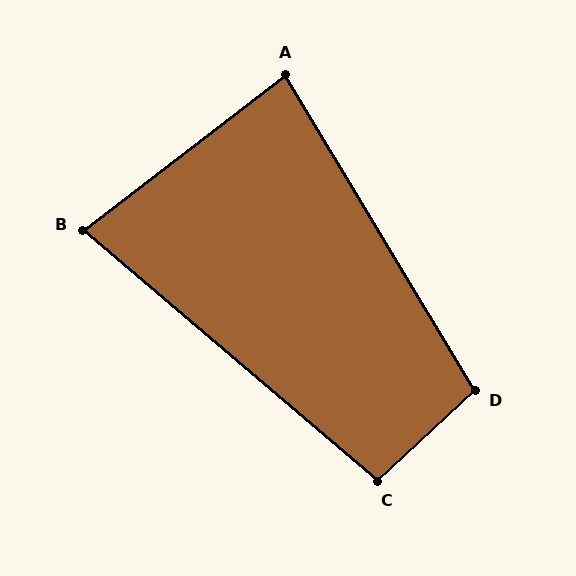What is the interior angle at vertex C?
Approximately 97 degrees (obtuse).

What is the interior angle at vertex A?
Approximately 83 degrees (acute).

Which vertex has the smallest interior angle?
B, at approximately 78 degrees.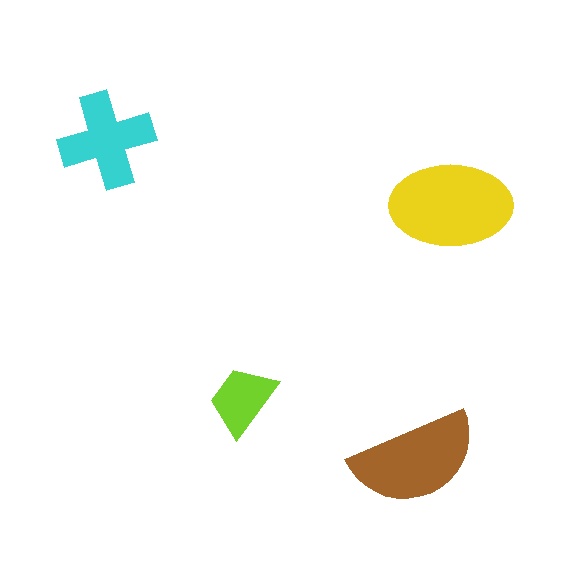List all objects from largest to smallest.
The yellow ellipse, the brown semicircle, the cyan cross, the lime trapezoid.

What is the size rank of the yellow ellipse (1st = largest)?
1st.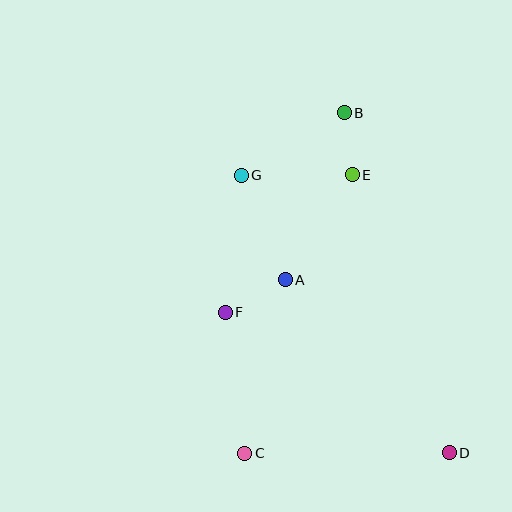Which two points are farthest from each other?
Points B and D are farthest from each other.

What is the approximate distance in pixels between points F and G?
The distance between F and G is approximately 138 pixels.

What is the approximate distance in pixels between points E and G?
The distance between E and G is approximately 111 pixels.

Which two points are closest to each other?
Points B and E are closest to each other.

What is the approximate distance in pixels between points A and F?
The distance between A and F is approximately 68 pixels.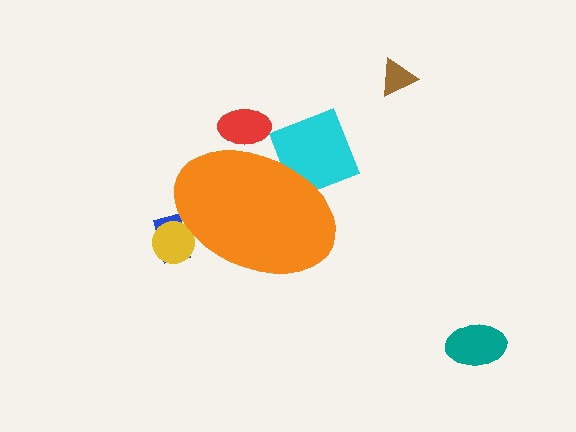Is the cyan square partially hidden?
Yes, the cyan square is partially hidden behind the orange ellipse.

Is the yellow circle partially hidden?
Yes, the yellow circle is partially hidden behind the orange ellipse.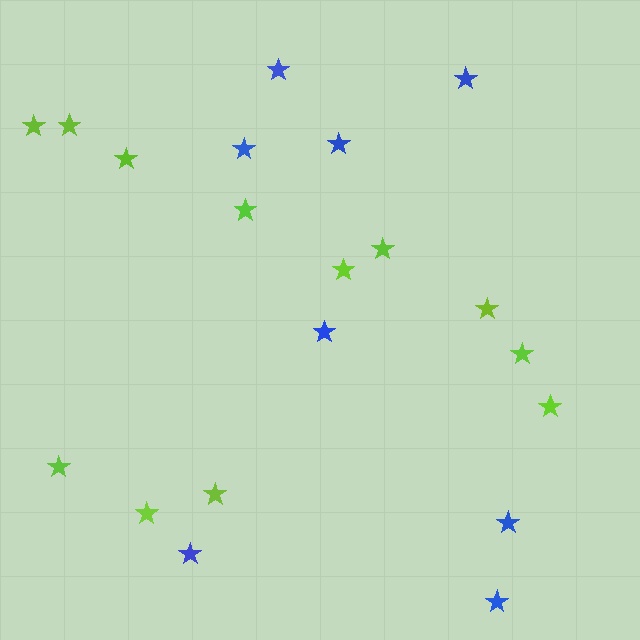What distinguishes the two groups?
There are 2 groups: one group of lime stars (12) and one group of blue stars (8).